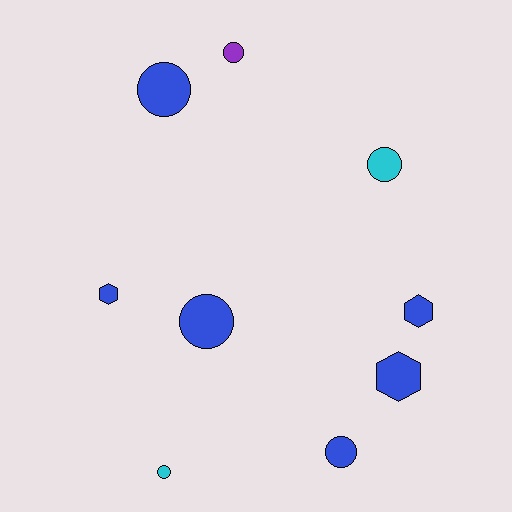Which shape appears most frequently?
Circle, with 6 objects.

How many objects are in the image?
There are 9 objects.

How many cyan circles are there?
There are 2 cyan circles.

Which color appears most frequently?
Blue, with 6 objects.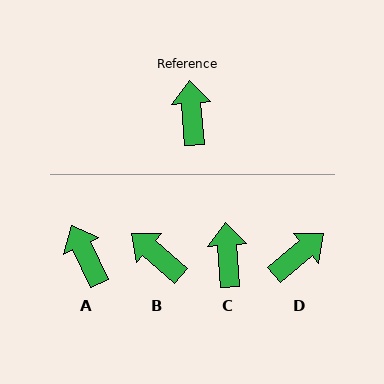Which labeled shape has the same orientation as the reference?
C.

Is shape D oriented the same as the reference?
No, it is off by about 54 degrees.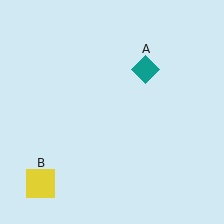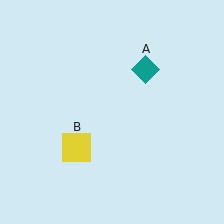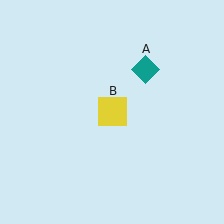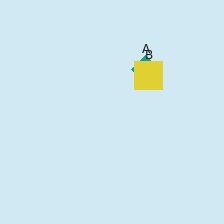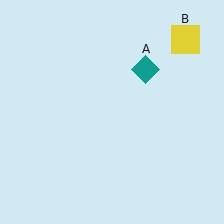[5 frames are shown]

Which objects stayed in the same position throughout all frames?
Teal diamond (object A) remained stationary.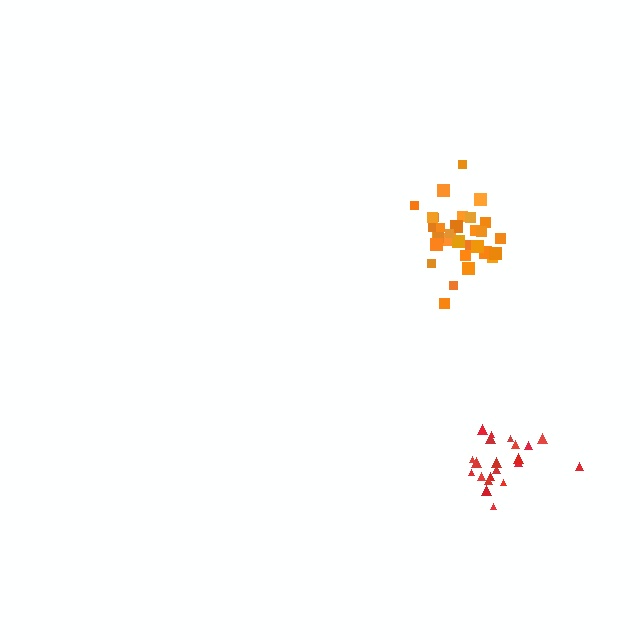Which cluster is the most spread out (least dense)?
Red.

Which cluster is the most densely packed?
Orange.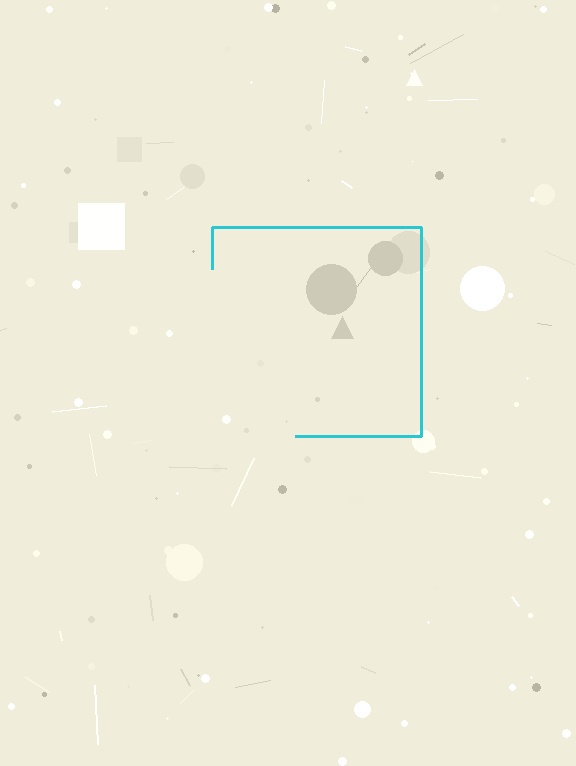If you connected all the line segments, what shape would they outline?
They would outline a square.